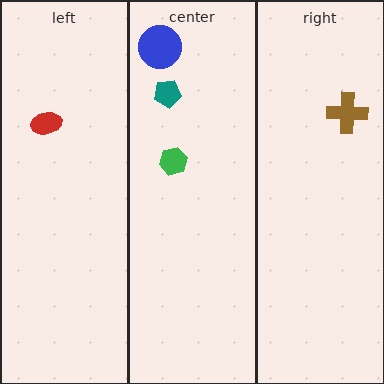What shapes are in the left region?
The red ellipse.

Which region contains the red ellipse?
The left region.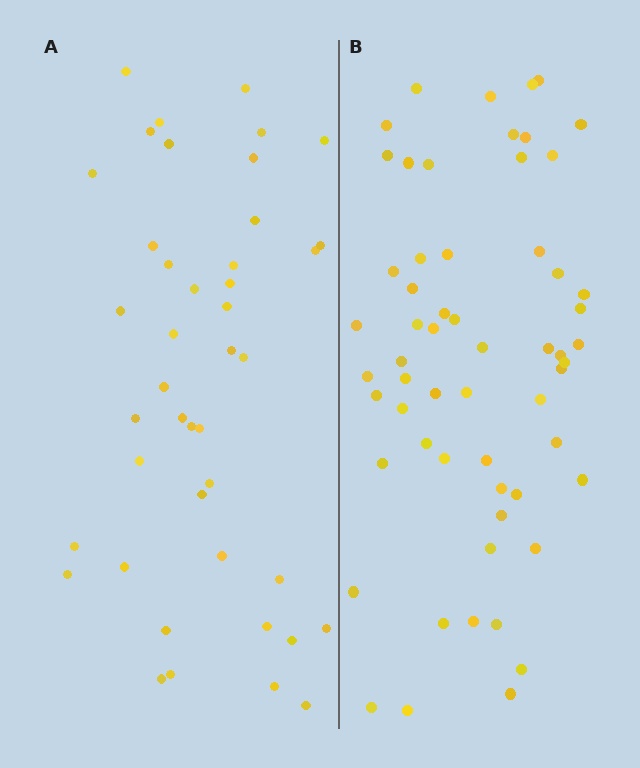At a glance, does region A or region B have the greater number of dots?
Region B (the right region) has more dots.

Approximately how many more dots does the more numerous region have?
Region B has approximately 15 more dots than region A.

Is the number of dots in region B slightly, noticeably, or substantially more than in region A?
Region B has noticeably more, but not dramatically so. The ratio is roughly 1.4 to 1.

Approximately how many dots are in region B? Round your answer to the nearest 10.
About 60 dots. (The exact count is 59, which rounds to 60.)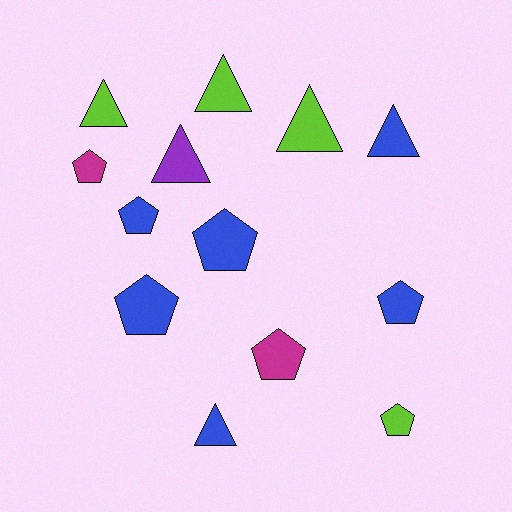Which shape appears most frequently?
Pentagon, with 7 objects.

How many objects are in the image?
There are 13 objects.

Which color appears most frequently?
Blue, with 6 objects.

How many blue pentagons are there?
There are 4 blue pentagons.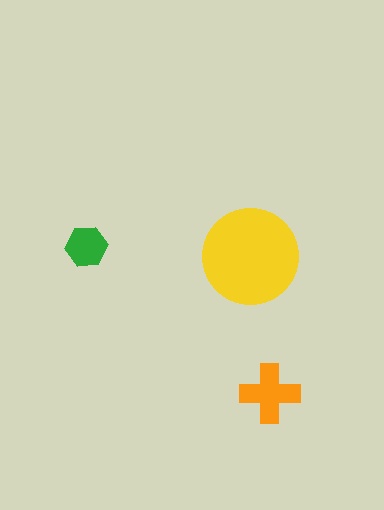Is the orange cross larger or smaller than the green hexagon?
Larger.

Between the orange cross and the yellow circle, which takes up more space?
The yellow circle.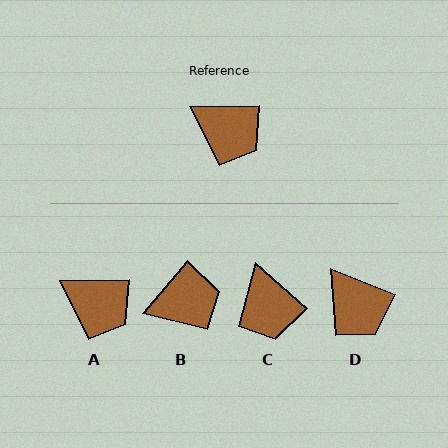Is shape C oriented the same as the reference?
No, it is off by about 42 degrees.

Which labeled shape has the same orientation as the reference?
A.